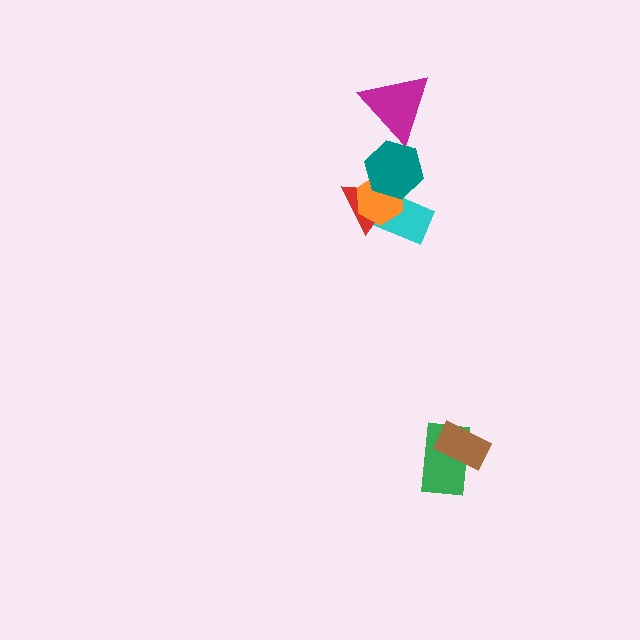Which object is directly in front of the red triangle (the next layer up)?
The orange hexagon is directly in front of the red triangle.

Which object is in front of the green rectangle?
The brown rectangle is in front of the green rectangle.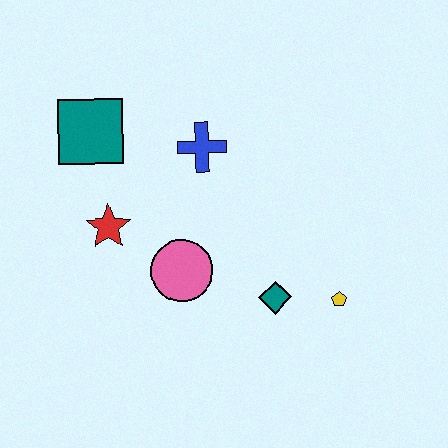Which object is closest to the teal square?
The red star is closest to the teal square.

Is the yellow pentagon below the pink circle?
Yes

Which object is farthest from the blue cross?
The yellow pentagon is farthest from the blue cross.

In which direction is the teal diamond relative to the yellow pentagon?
The teal diamond is to the left of the yellow pentagon.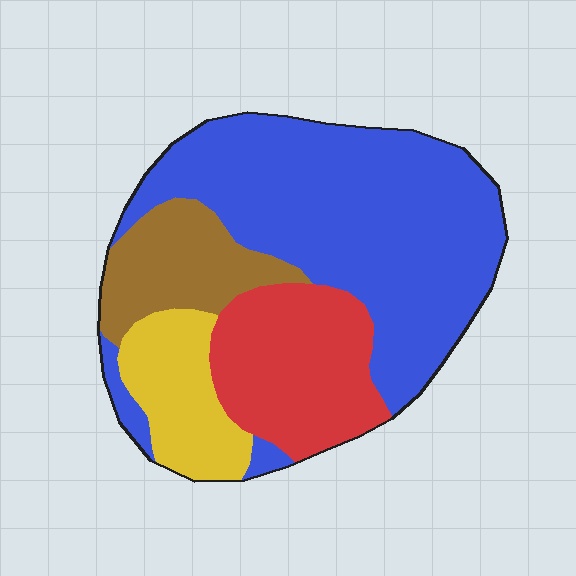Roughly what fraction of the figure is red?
Red covers about 20% of the figure.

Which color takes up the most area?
Blue, at roughly 55%.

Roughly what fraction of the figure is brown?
Brown takes up about one eighth (1/8) of the figure.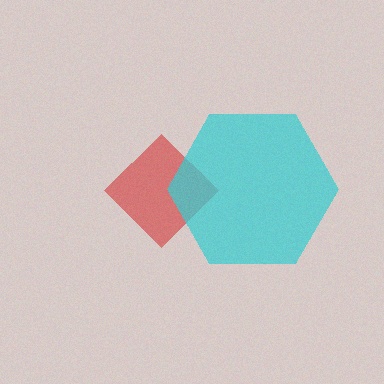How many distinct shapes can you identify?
There are 2 distinct shapes: a red diamond, a cyan hexagon.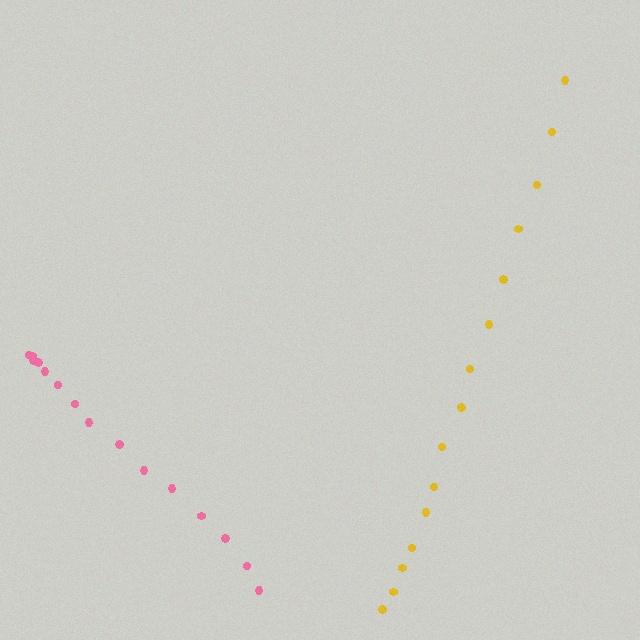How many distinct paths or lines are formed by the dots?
There are 2 distinct paths.